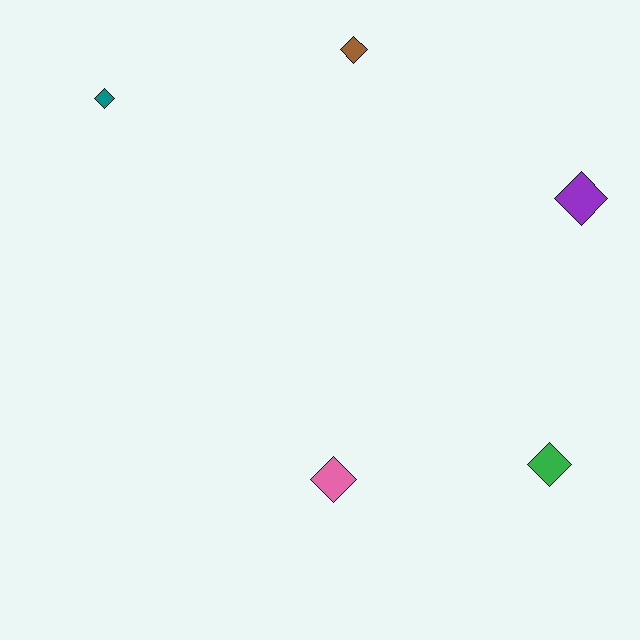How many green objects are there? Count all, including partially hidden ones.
There is 1 green object.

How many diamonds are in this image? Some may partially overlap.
There are 5 diamonds.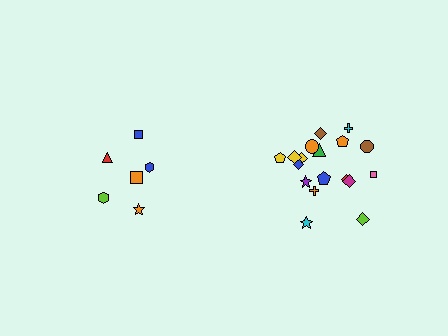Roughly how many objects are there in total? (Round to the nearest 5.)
Roughly 25 objects in total.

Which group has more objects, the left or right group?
The right group.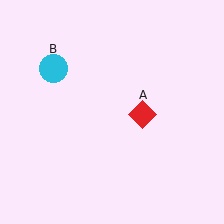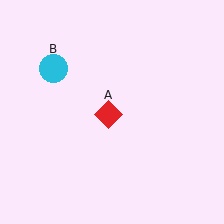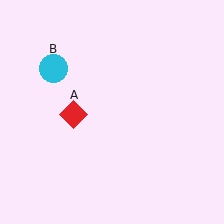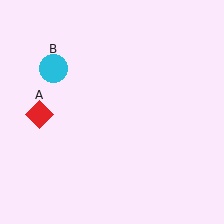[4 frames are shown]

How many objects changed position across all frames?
1 object changed position: red diamond (object A).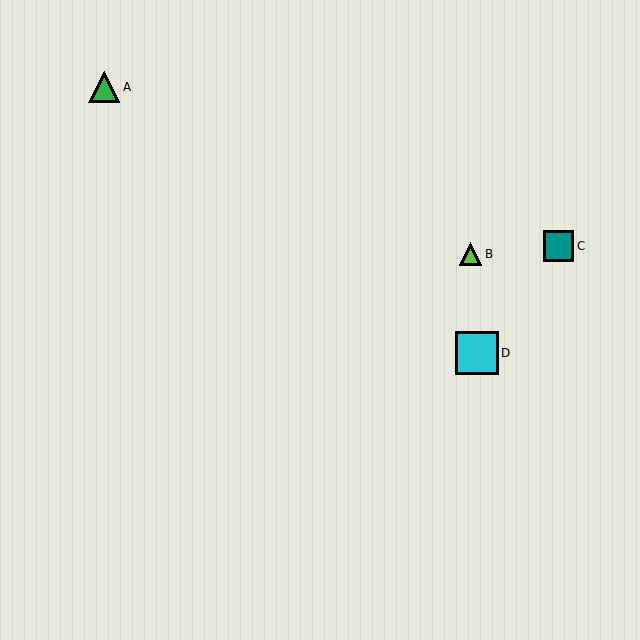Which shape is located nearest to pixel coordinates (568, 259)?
The teal square (labeled C) at (559, 246) is nearest to that location.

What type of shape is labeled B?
Shape B is a lime triangle.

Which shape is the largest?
The cyan square (labeled D) is the largest.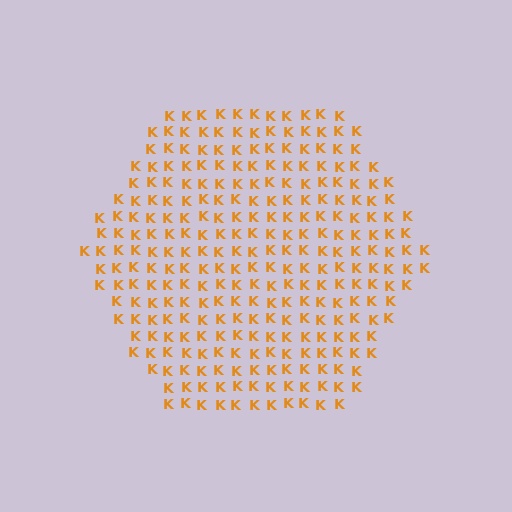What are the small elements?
The small elements are letter K's.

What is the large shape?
The large shape is a hexagon.